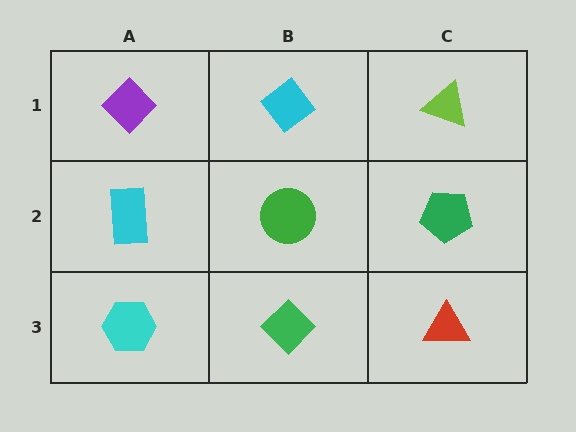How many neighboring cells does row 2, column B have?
4.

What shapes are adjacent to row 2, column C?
A lime triangle (row 1, column C), a red triangle (row 3, column C), a green circle (row 2, column B).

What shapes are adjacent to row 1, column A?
A cyan rectangle (row 2, column A), a cyan diamond (row 1, column B).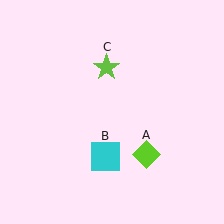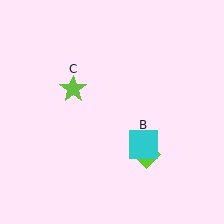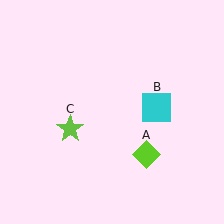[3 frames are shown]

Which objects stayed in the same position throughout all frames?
Lime diamond (object A) remained stationary.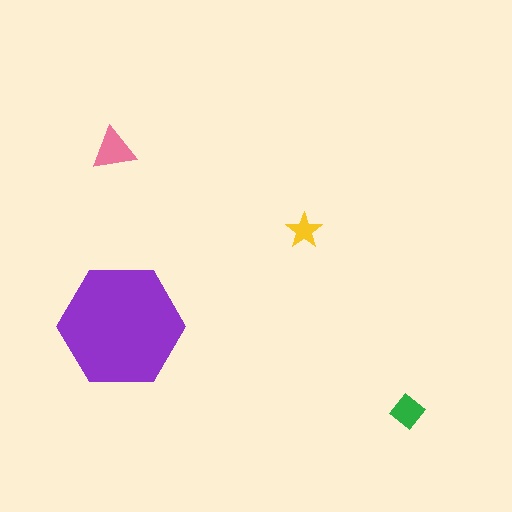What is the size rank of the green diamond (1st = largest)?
3rd.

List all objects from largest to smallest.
The purple hexagon, the pink triangle, the green diamond, the yellow star.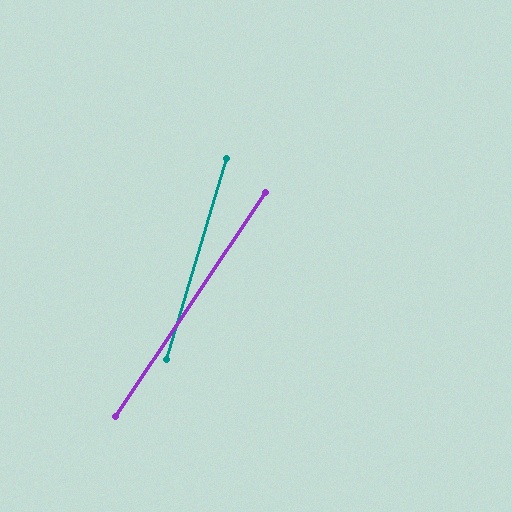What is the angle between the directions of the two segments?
Approximately 17 degrees.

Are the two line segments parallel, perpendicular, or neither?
Neither parallel nor perpendicular — they differ by about 17°.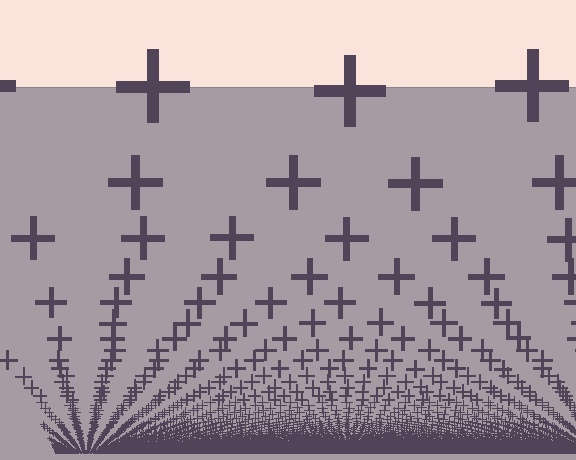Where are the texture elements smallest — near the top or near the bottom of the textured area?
Near the bottom.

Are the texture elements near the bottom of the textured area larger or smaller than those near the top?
Smaller. The gradient is inverted — elements near the bottom are smaller and denser.